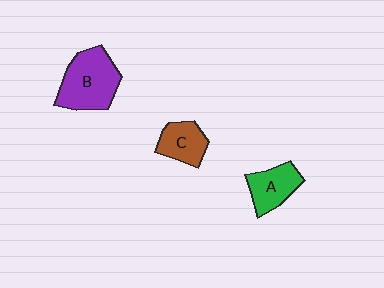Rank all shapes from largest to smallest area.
From largest to smallest: B (purple), A (green), C (brown).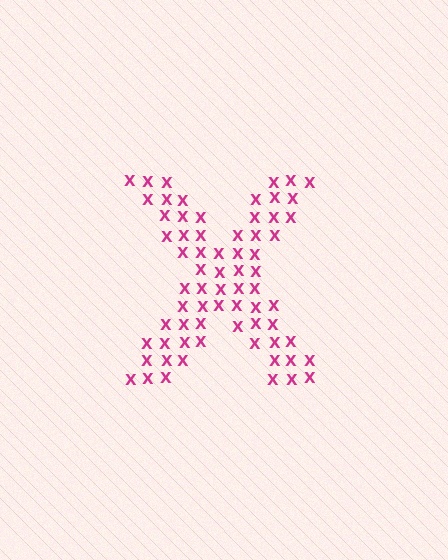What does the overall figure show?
The overall figure shows the letter X.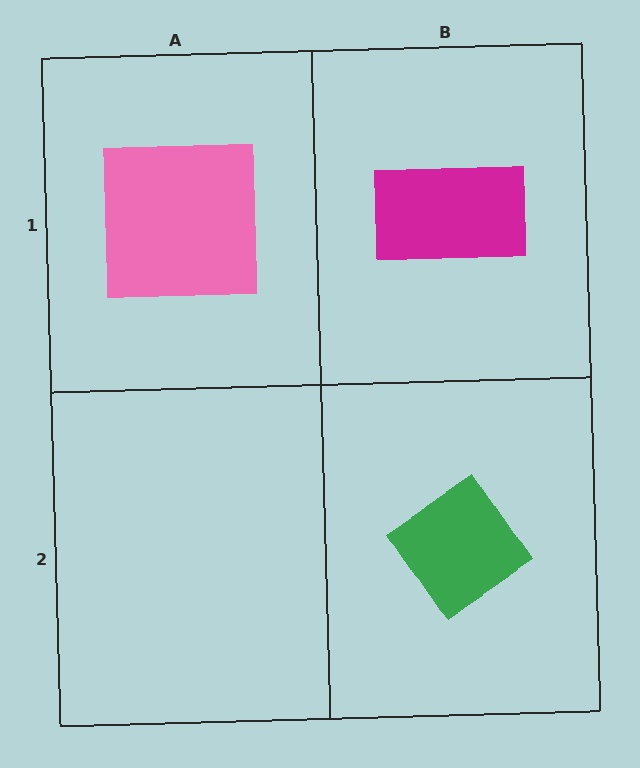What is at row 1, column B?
A magenta rectangle.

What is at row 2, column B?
A green diamond.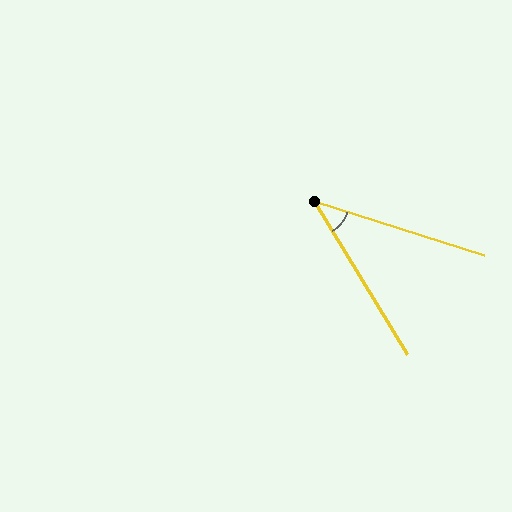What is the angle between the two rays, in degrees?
Approximately 41 degrees.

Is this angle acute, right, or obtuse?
It is acute.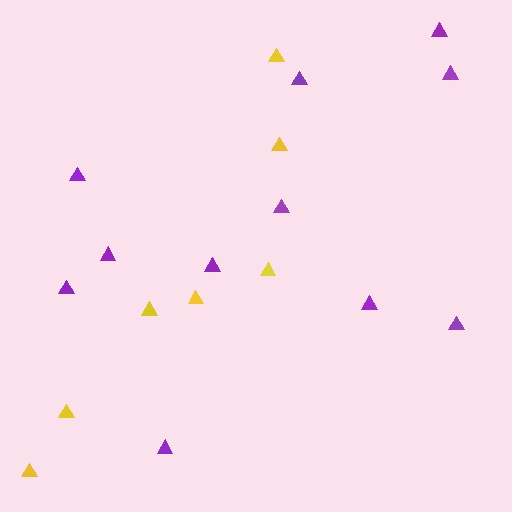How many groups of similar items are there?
There are 2 groups: one group of purple triangles (11) and one group of yellow triangles (7).